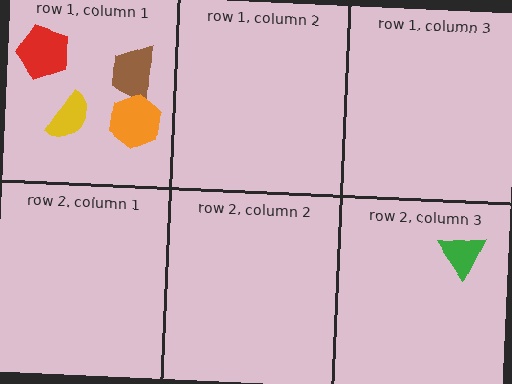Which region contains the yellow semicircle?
The row 1, column 1 region.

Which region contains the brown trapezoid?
The row 1, column 1 region.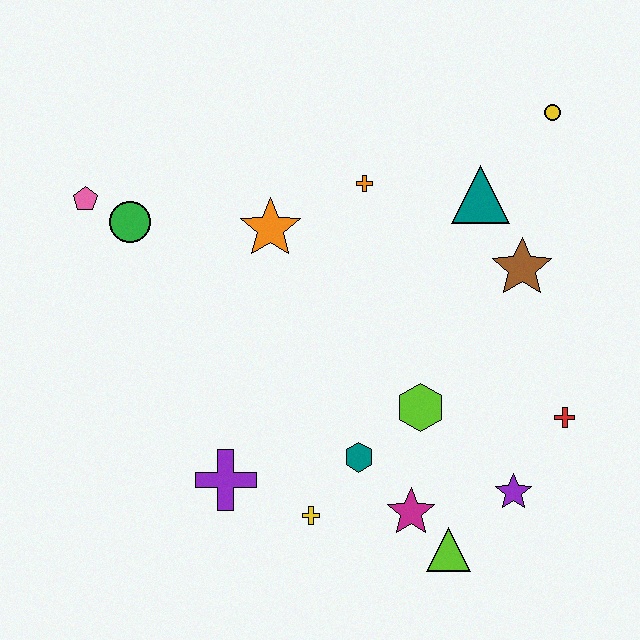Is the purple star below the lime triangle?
No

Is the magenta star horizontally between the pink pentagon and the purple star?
Yes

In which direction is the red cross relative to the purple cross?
The red cross is to the right of the purple cross.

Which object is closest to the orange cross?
The orange star is closest to the orange cross.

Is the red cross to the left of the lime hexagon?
No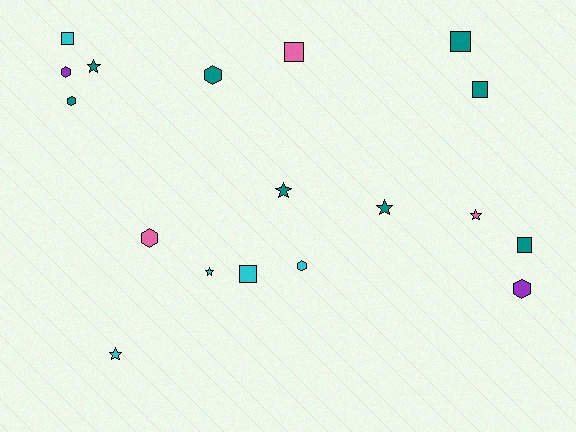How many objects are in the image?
There are 18 objects.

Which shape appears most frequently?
Square, with 6 objects.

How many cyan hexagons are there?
There is 1 cyan hexagon.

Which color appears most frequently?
Teal, with 8 objects.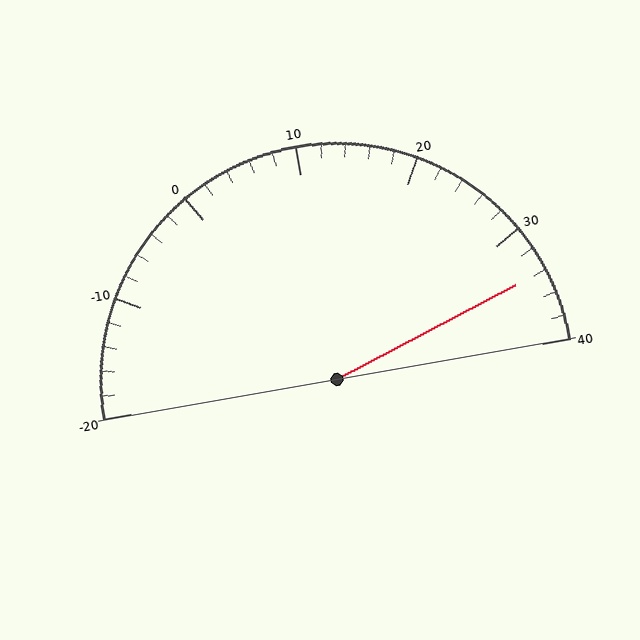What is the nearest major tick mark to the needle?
The nearest major tick mark is 30.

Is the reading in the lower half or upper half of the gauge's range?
The reading is in the upper half of the range (-20 to 40).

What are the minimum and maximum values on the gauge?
The gauge ranges from -20 to 40.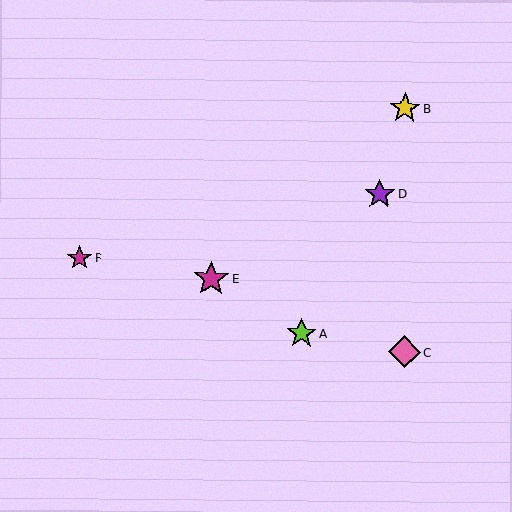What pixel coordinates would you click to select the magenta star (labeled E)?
Click at (211, 278) to select the magenta star E.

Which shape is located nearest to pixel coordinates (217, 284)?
The magenta star (labeled E) at (211, 278) is nearest to that location.